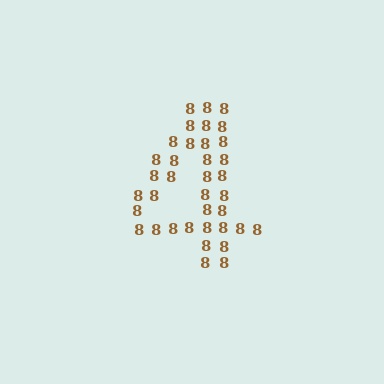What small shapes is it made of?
It is made of small digit 8's.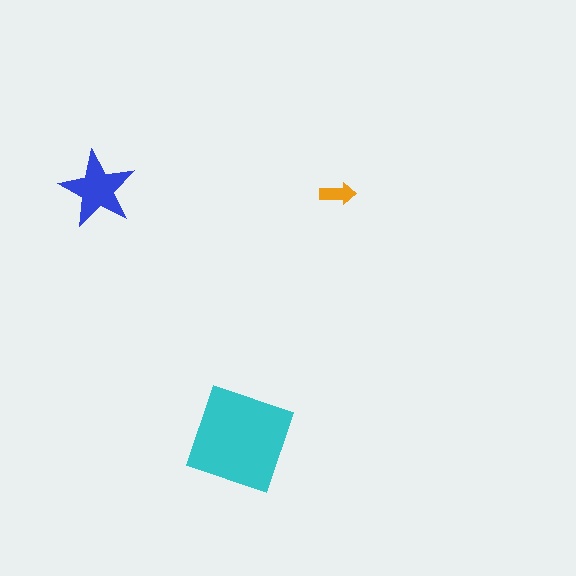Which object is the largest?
The cyan diamond.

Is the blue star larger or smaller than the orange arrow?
Larger.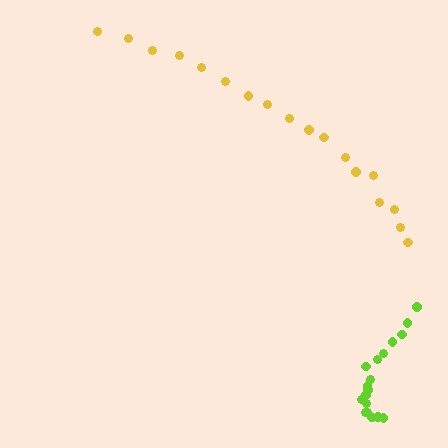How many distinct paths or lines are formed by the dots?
There are 2 distinct paths.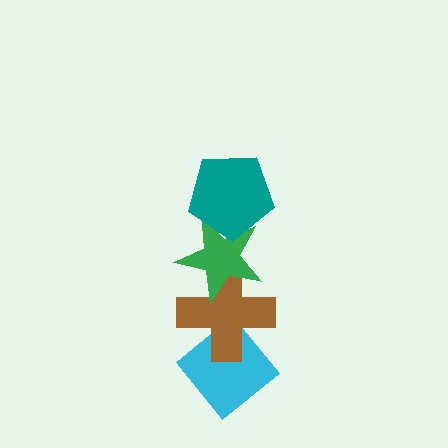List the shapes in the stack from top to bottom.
From top to bottom: the teal pentagon, the green star, the brown cross, the cyan diamond.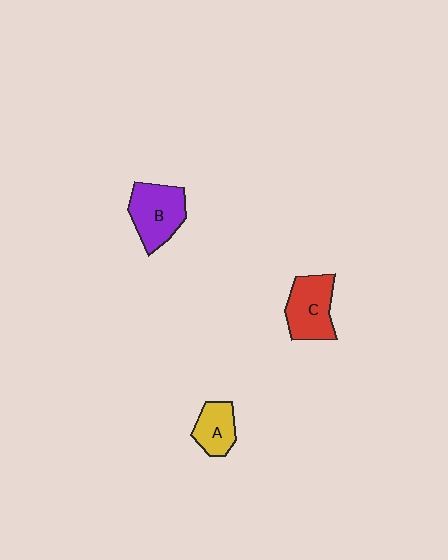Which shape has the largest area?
Shape B (purple).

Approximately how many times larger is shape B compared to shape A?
Approximately 1.6 times.